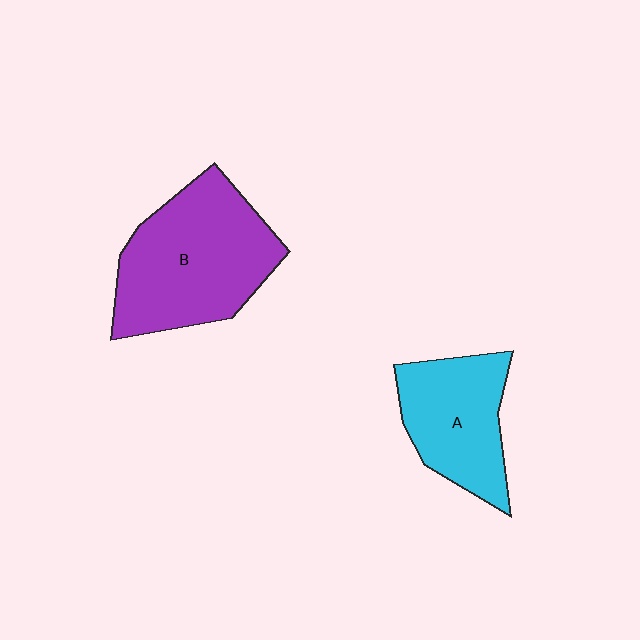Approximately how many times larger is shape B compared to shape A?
Approximately 1.5 times.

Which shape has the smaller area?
Shape A (cyan).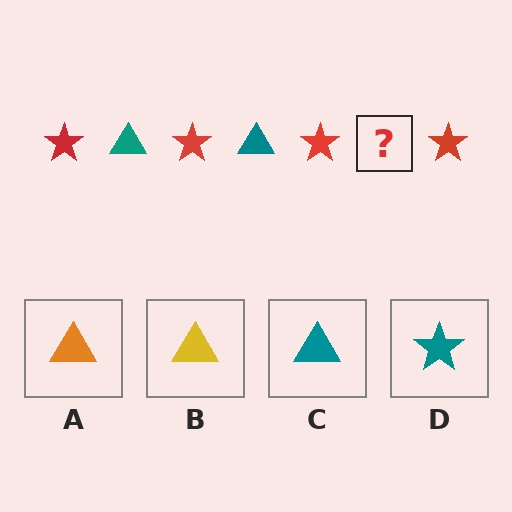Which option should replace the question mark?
Option C.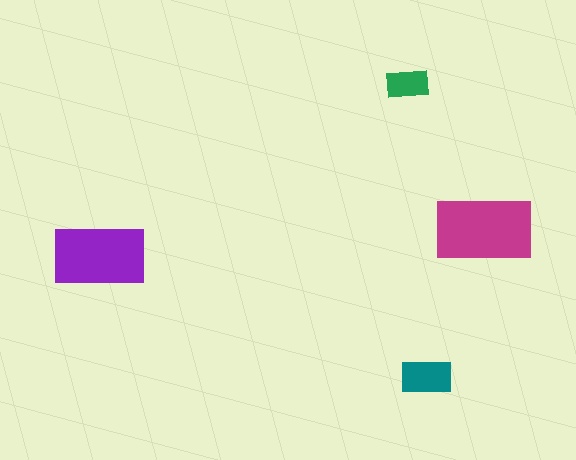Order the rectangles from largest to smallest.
the magenta one, the purple one, the teal one, the green one.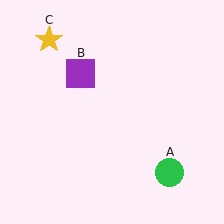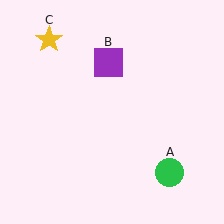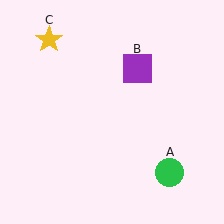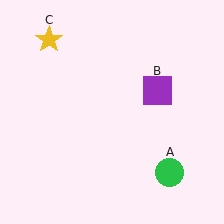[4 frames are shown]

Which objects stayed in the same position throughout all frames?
Green circle (object A) and yellow star (object C) remained stationary.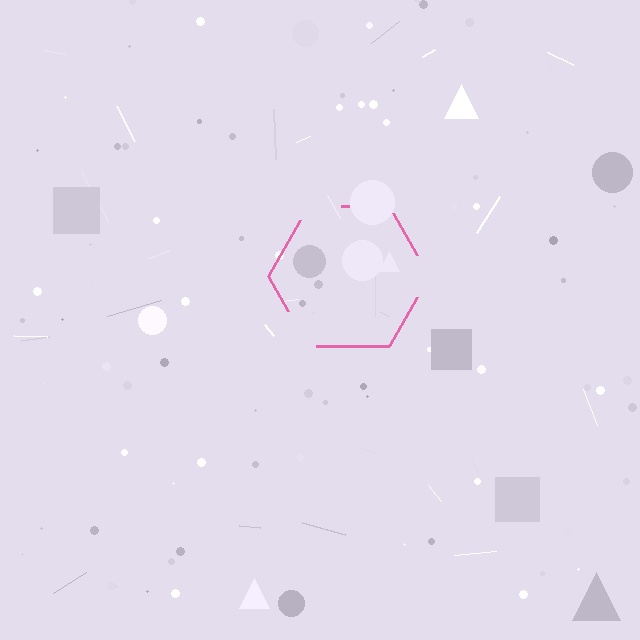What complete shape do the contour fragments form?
The contour fragments form a hexagon.